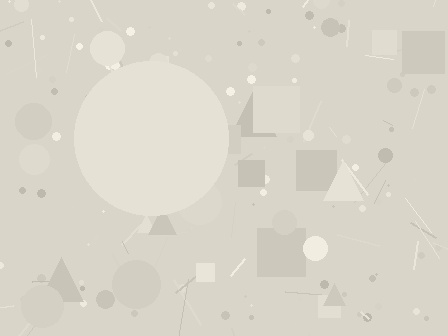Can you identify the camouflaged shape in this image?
The camouflaged shape is a circle.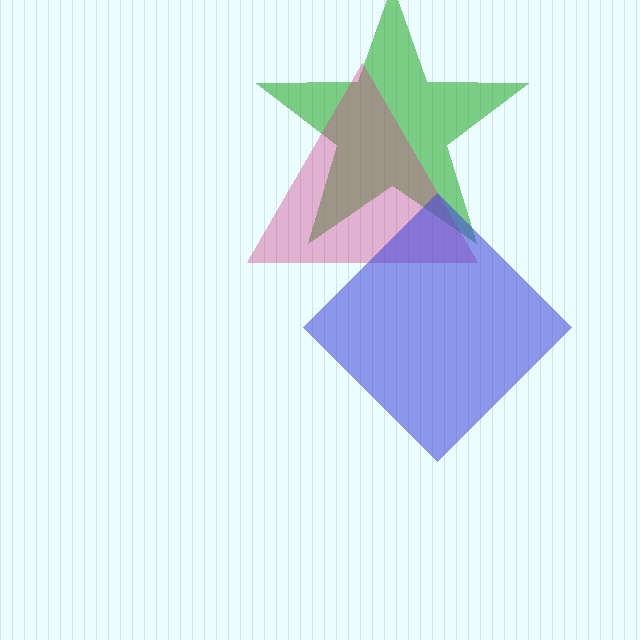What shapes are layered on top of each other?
The layered shapes are: a green star, a magenta triangle, a blue diamond.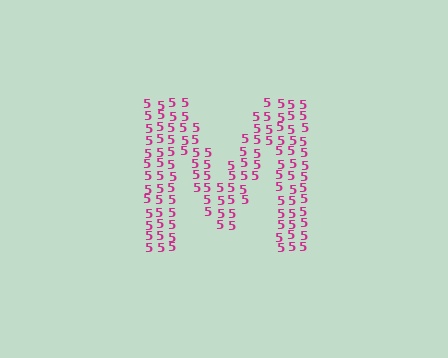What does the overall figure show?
The overall figure shows the letter M.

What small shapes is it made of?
It is made of small digit 5's.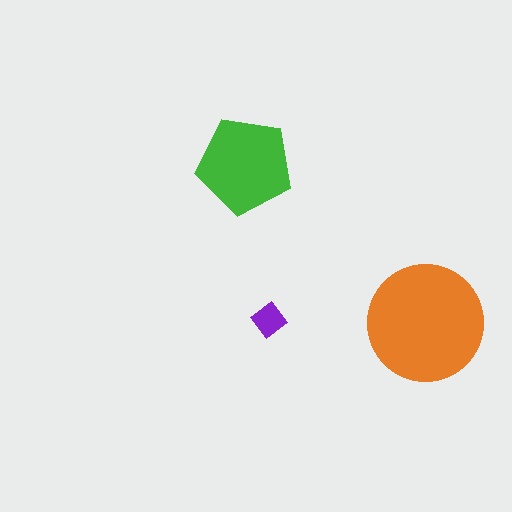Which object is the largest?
The orange circle.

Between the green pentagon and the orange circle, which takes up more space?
The orange circle.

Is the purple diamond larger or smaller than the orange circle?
Smaller.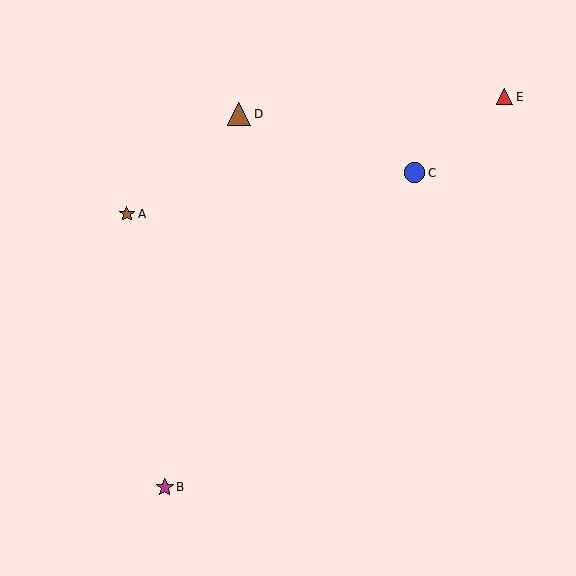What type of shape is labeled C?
Shape C is a blue circle.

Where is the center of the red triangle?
The center of the red triangle is at (505, 97).